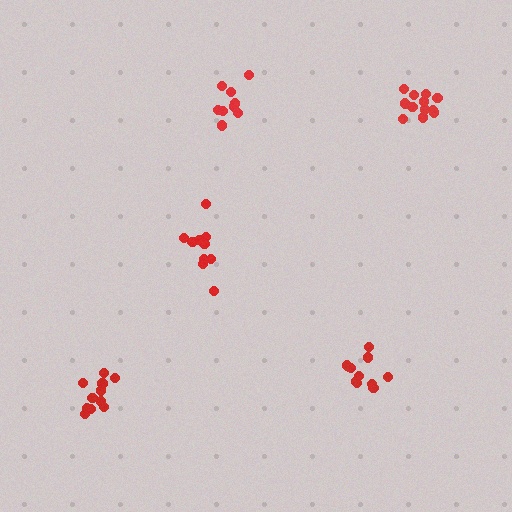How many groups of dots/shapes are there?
There are 5 groups.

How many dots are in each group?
Group 1: 9 dots, Group 2: 10 dots, Group 3: 11 dots, Group 4: 13 dots, Group 5: 12 dots (55 total).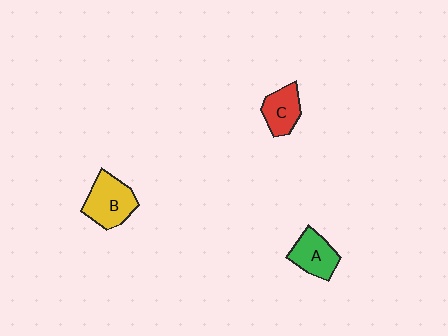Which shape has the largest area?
Shape B (yellow).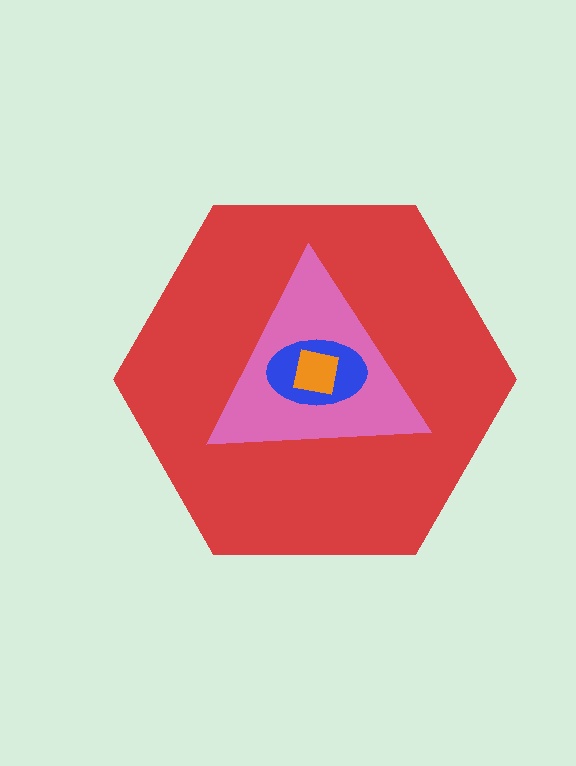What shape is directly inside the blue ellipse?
The orange square.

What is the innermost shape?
The orange square.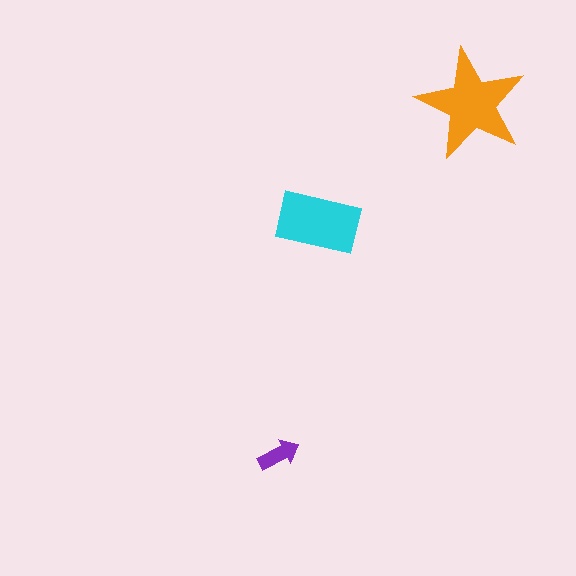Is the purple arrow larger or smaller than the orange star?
Smaller.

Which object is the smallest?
The purple arrow.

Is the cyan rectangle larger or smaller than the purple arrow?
Larger.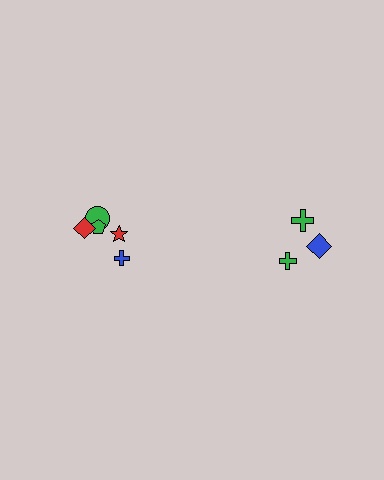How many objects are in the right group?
There are 3 objects.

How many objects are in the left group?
There are 5 objects.